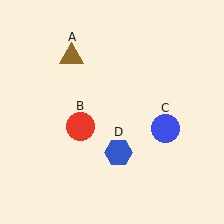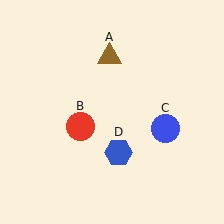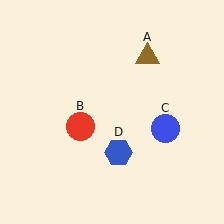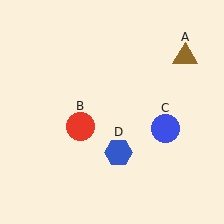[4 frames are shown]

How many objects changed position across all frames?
1 object changed position: brown triangle (object A).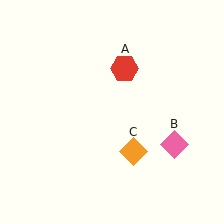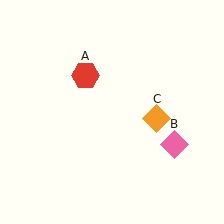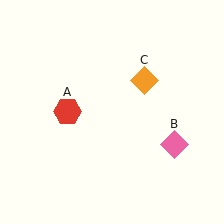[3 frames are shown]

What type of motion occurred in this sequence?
The red hexagon (object A), orange diamond (object C) rotated counterclockwise around the center of the scene.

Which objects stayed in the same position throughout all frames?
Pink diamond (object B) remained stationary.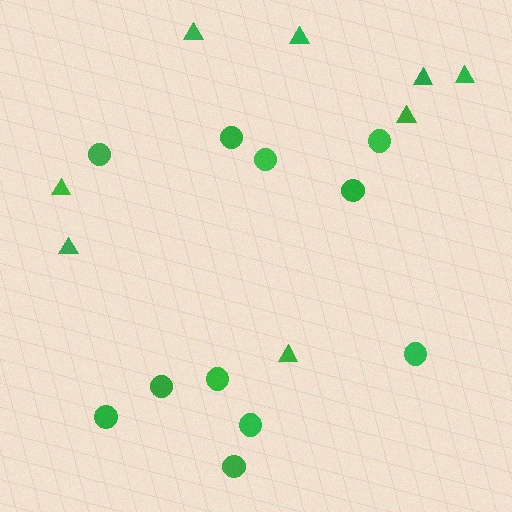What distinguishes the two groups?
There are 2 groups: one group of circles (11) and one group of triangles (8).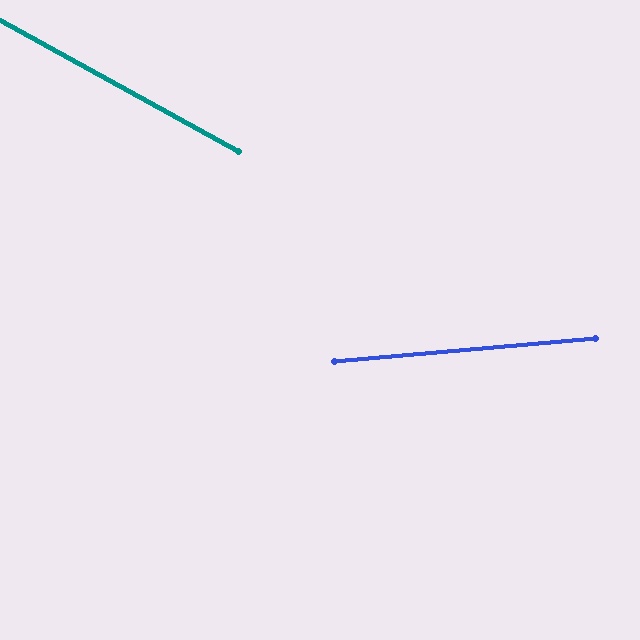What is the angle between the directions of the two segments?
Approximately 34 degrees.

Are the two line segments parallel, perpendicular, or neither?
Neither parallel nor perpendicular — they differ by about 34°.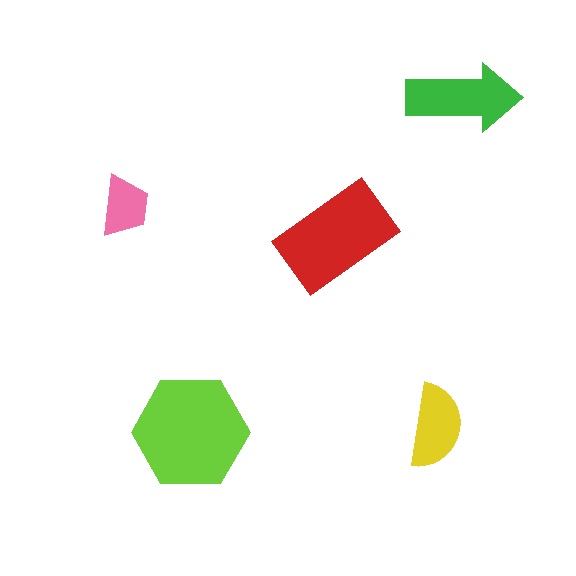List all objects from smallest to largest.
The pink trapezoid, the yellow semicircle, the green arrow, the red rectangle, the lime hexagon.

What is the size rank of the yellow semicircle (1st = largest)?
4th.